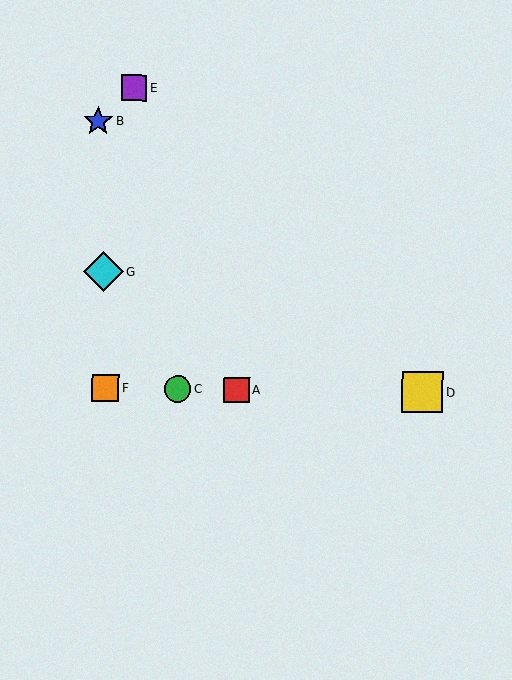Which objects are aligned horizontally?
Objects A, C, D, F are aligned horizontally.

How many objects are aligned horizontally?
4 objects (A, C, D, F) are aligned horizontally.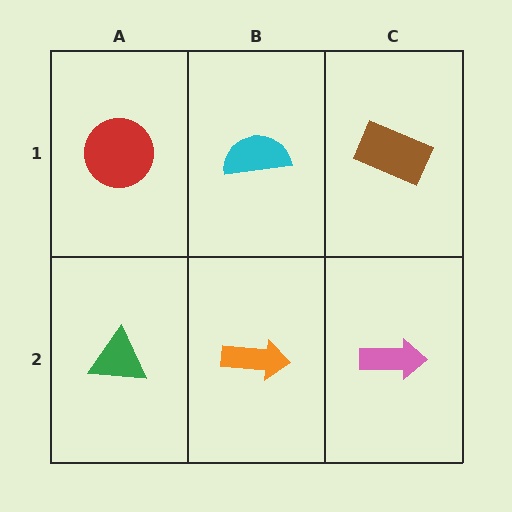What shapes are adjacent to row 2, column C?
A brown rectangle (row 1, column C), an orange arrow (row 2, column B).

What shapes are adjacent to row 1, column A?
A green triangle (row 2, column A), a cyan semicircle (row 1, column B).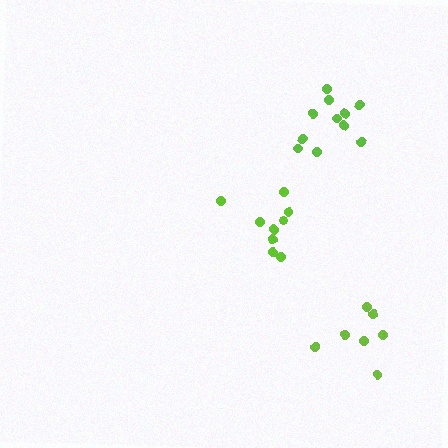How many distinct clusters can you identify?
There are 3 distinct clusters.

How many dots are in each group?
Group 1: 7 dots, Group 2: 9 dots, Group 3: 11 dots (27 total).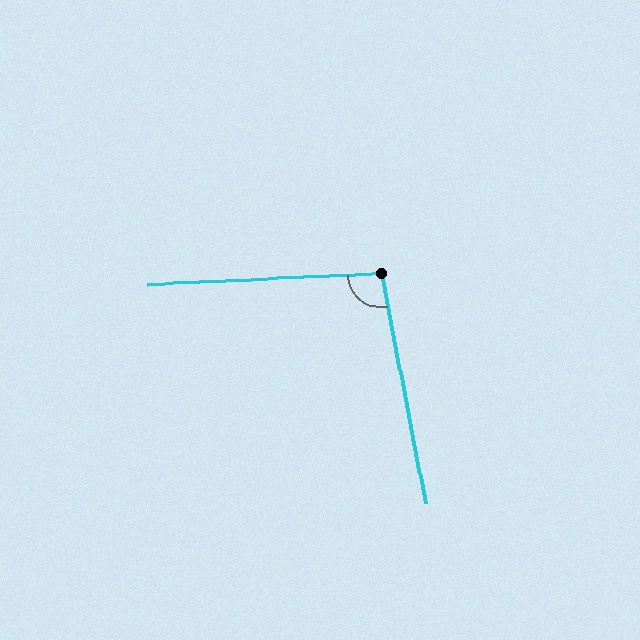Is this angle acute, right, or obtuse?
It is obtuse.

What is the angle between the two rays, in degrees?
Approximately 98 degrees.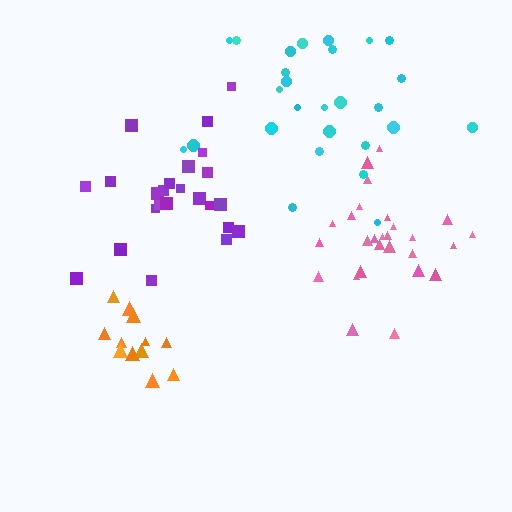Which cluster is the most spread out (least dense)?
Cyan.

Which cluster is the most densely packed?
Pink.